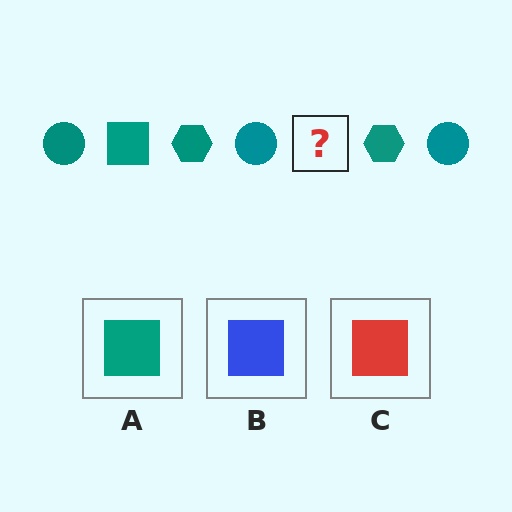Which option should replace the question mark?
Option A.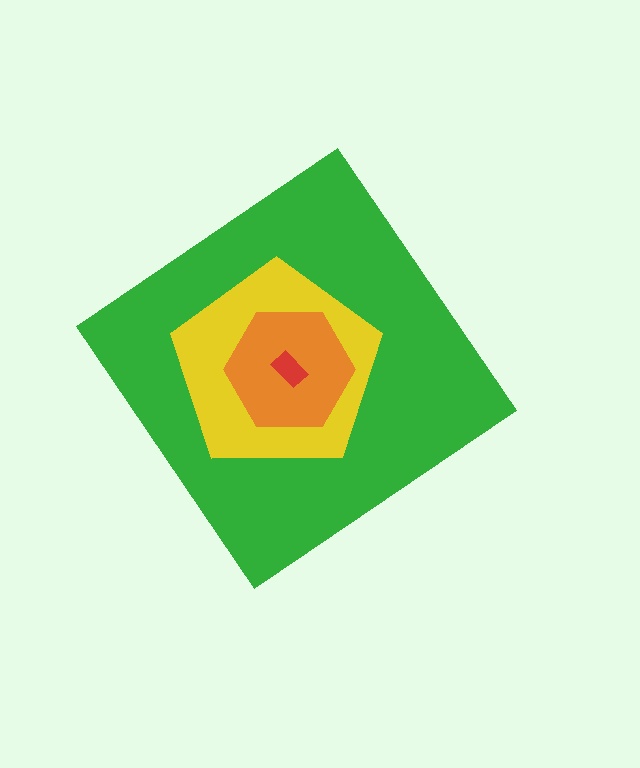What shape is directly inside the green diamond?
The yellow pentagon.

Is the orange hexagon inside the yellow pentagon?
Yes.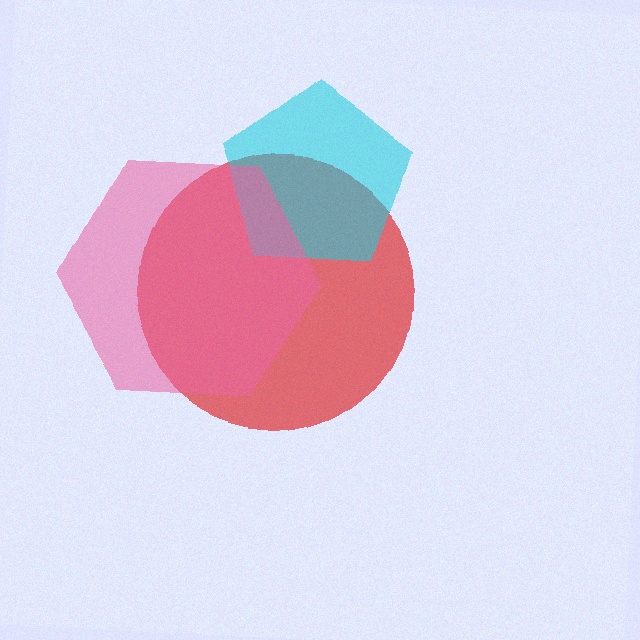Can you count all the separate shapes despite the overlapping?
Yes, there are 3 separate shapes.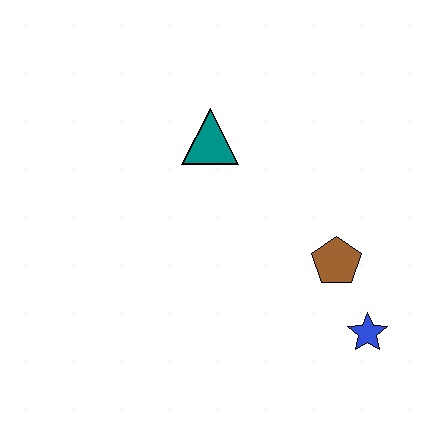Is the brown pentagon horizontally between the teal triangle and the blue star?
Yes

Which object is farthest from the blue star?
The teal triangle is farthest from the blue star.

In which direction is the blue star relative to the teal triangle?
The blue star is below the teal triangle.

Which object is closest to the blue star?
The brown pentagon is closest to the blue star.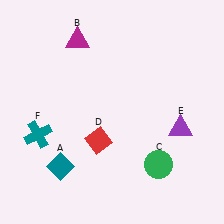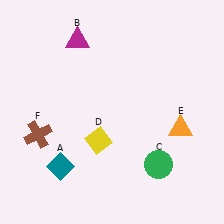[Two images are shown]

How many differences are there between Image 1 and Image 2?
There are 3 differences between the two images.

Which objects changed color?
D changed from red to yellow. E changed from purple to orange. F changed from teal to brown.